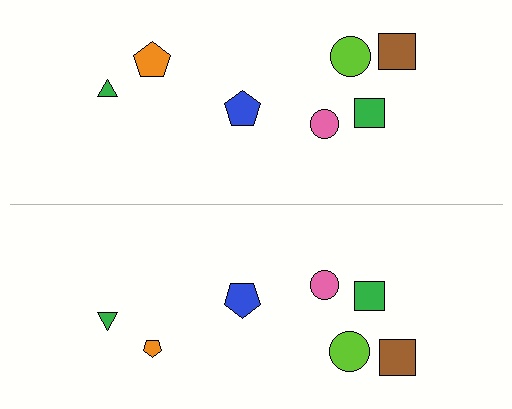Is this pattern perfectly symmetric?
No, the pattern is not perfectly symmetric. The orange pentagon on the bottom side has a different size than its mirror counterpart.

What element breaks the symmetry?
The orange pentagon on the bottom side has a different size than its mirror counterpart.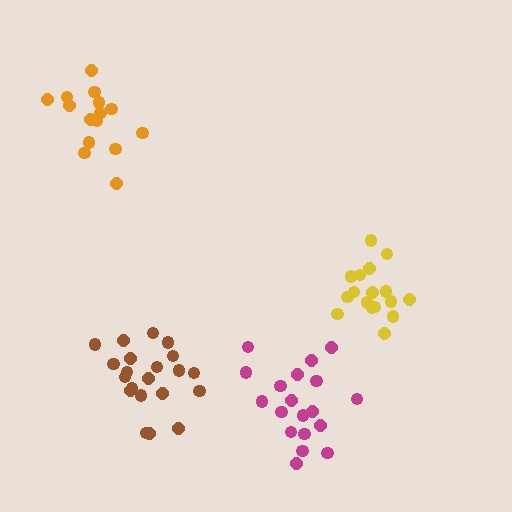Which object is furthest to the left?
The orange cluster is leftmost.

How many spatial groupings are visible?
There are 4 spatial groupings.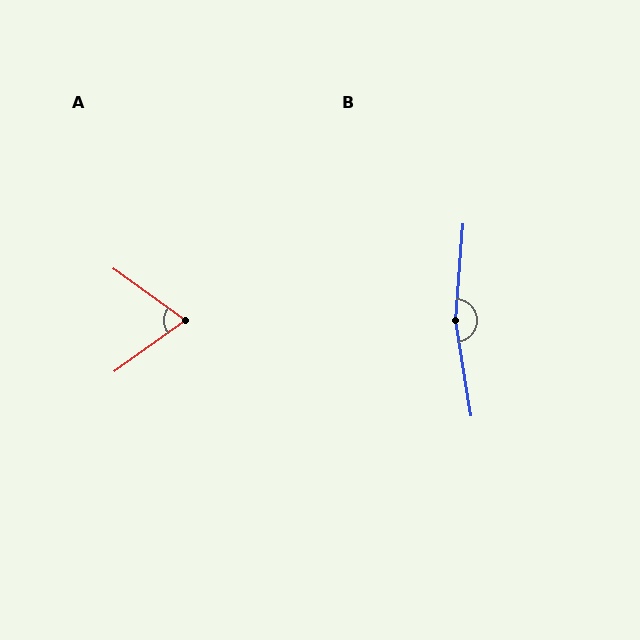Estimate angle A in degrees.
Approximately 72 degrees.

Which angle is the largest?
B, at approximately 166 degrees.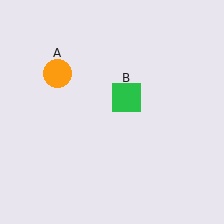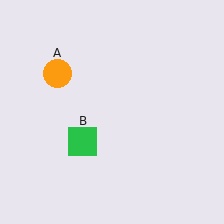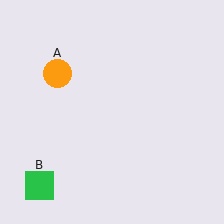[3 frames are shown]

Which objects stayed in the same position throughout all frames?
Orange circle (object A) remained stationary.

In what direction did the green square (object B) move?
The green square (object B) moved down and to the left.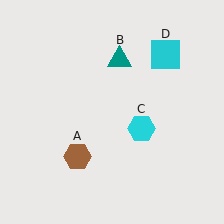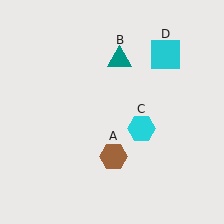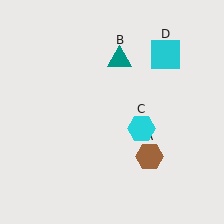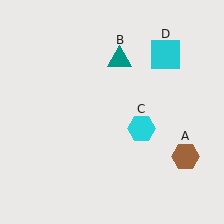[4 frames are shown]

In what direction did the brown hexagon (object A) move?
The brown hexagon (object A) moved right.